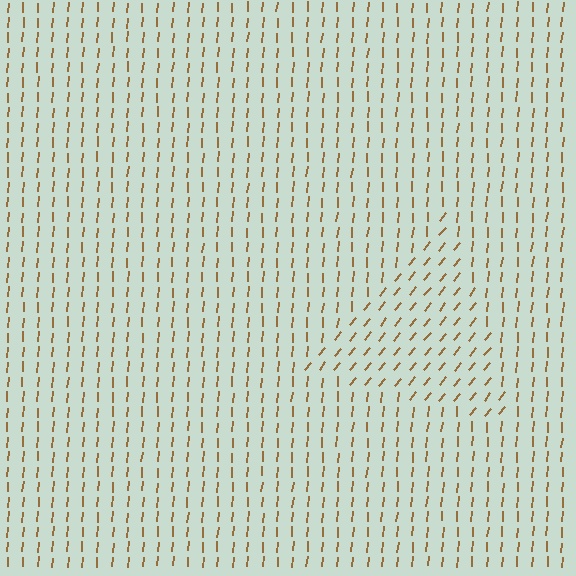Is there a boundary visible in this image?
Yes, there is a texture boundary formed by a change in line orientation.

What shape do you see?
I see a triangle.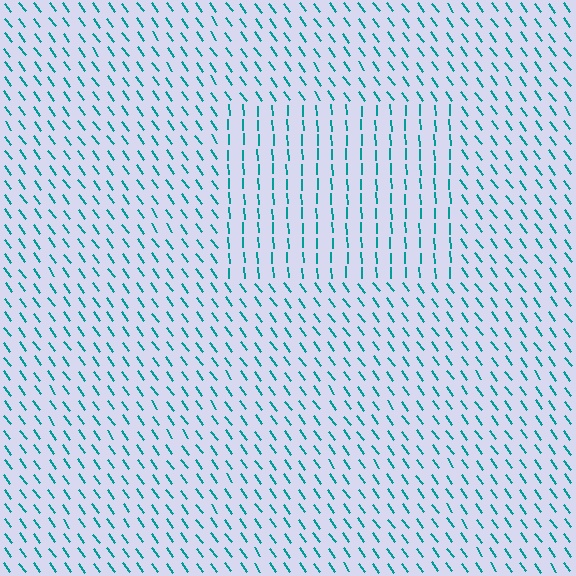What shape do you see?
I see a rectangle.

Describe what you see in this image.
The image is filled with small teal line segments. A rectangle region in the image has lines oriented differently from the surrounding lines, creating a visible texture boundary.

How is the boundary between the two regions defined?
The boundary is defined purely by a change in line orientation (approximately 33 degrees difference). All lines are the same color and thickness.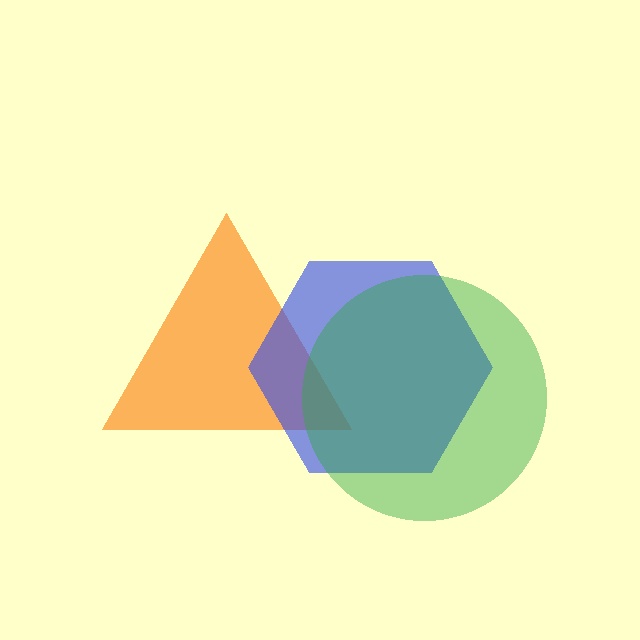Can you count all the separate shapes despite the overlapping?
Yes, there are 3 separate shapes.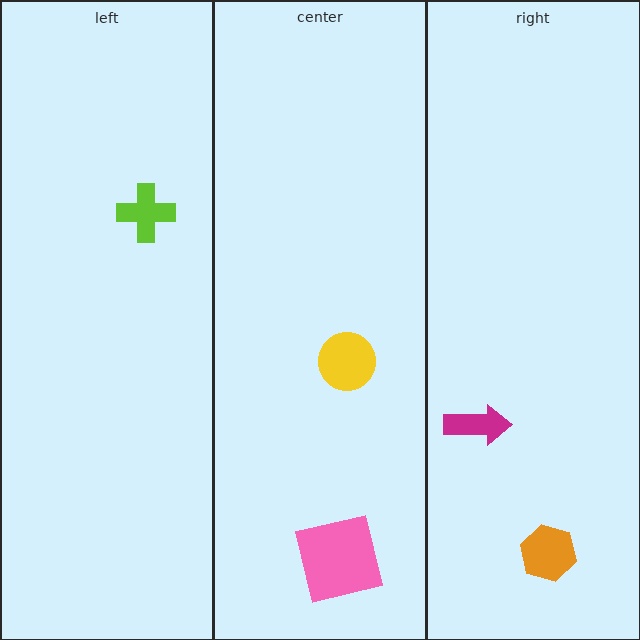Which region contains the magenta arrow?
The right region.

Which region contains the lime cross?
The left region.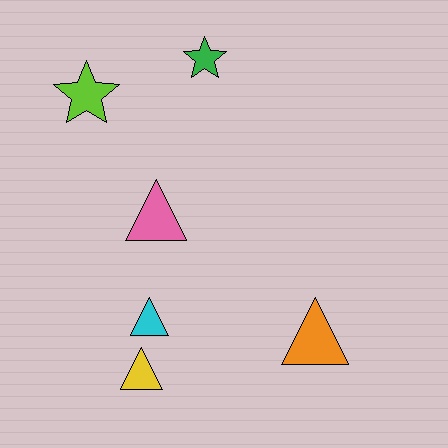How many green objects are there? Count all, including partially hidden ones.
There is 1 green object.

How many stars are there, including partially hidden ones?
There are 2 stars.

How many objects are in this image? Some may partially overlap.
There are 6 objects.